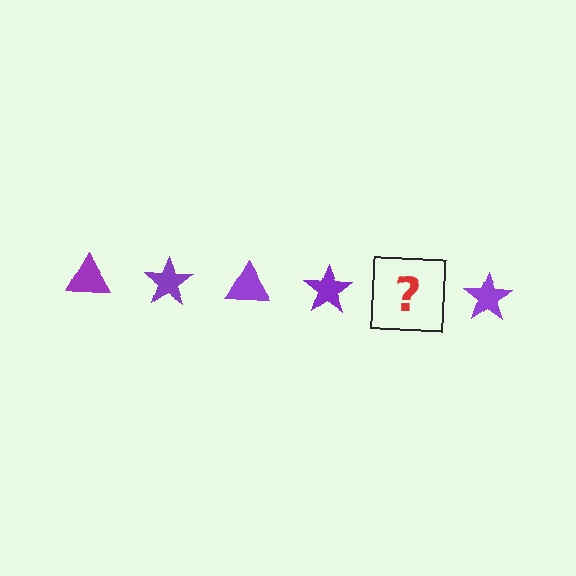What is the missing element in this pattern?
The missing element is a purple triangle.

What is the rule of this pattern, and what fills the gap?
The rule is that the pattern cycles through triangle, star shapes in purple. The gap should be filled with a purple triangle.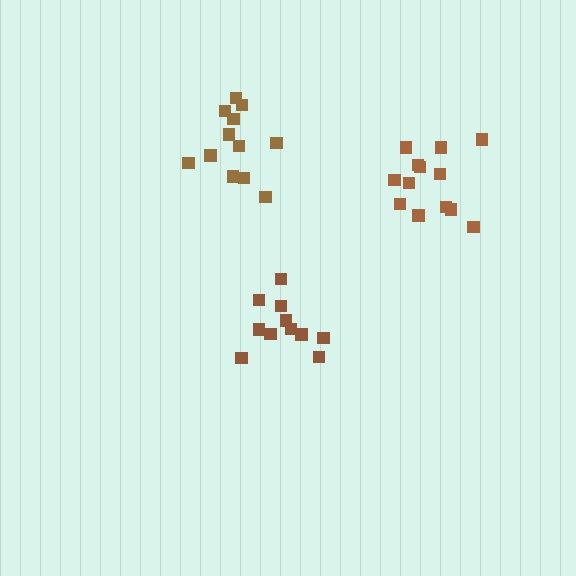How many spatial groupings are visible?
There are 3 spatial groupings.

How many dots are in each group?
Group 1: 11 dots, Group 2: 12 dots, Group 3: 13 dots (36 total).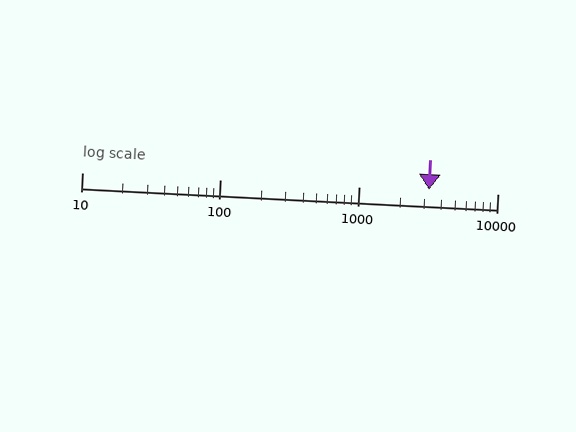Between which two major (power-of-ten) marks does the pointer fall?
The pointer is between 1000 and 10000.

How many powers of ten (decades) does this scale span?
The scale spans 3 decades, from 10 to 10000.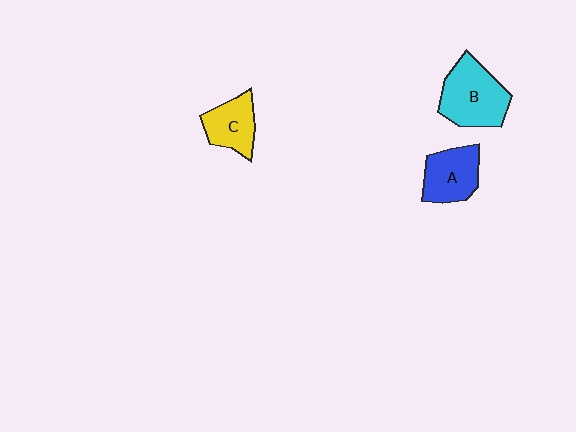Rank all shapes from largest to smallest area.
From largest to smallest: B (cyan), A (blue), C (yellow).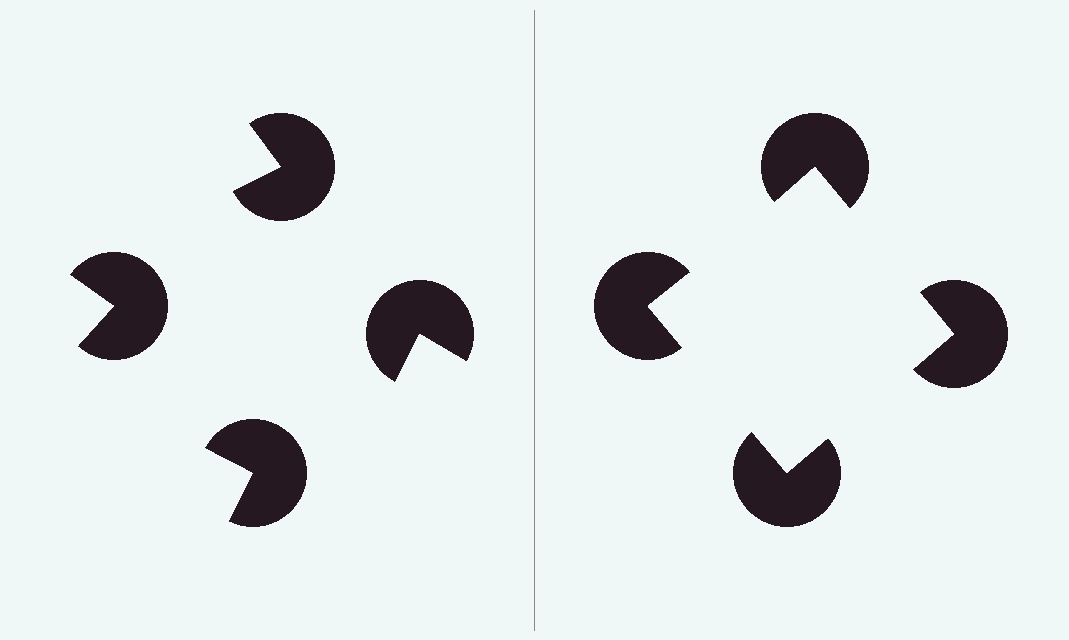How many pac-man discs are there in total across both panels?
8 — 4 on each side.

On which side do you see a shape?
An illusory square appears on the right side. On the left side the wedge cuts are rotated, so no coherent shape forms.